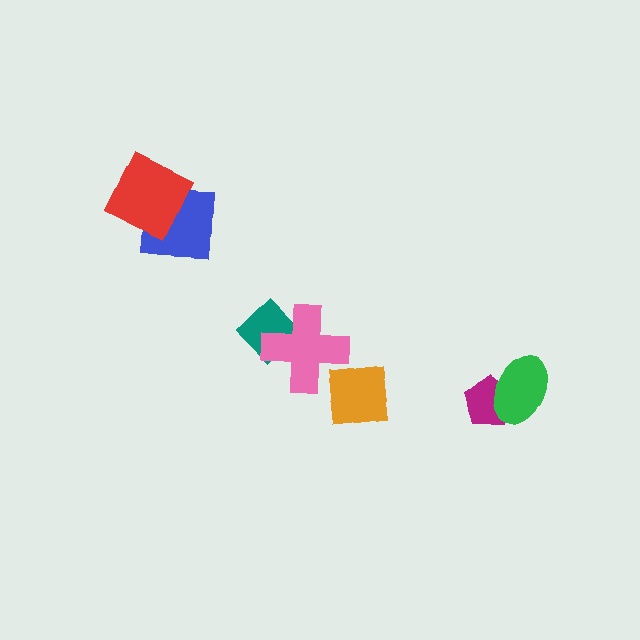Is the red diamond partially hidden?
No, no other shape covers it.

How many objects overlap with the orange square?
0 objects overlap with the orange square.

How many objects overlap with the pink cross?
1 object overlaps with the pink cross.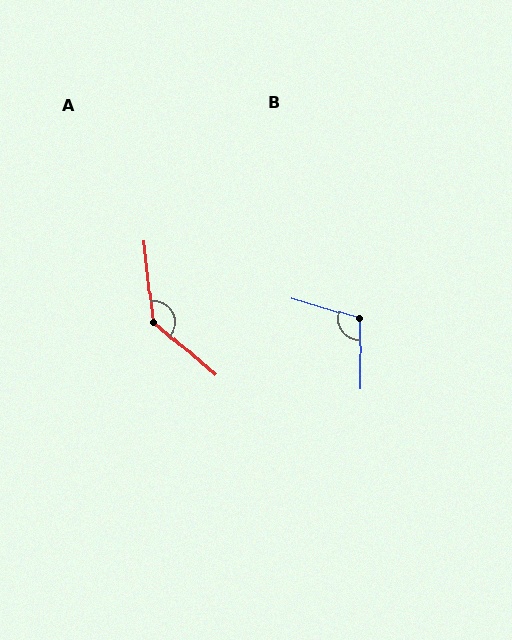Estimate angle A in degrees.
Approximately 137 degrees.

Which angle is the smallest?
B, at approximately 107 degrees.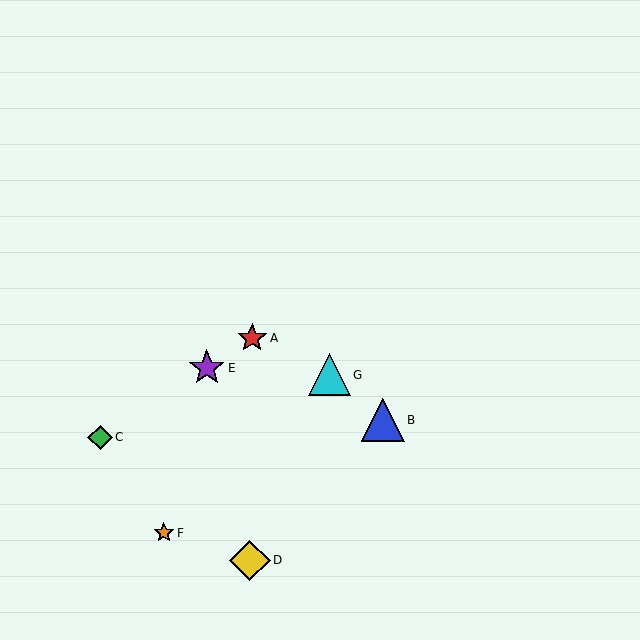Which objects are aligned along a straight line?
Objects A, C, E are aligned along a straight line.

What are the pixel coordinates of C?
Object C is at (100, 437).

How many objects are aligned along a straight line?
3 objects (A, C, E) are aligned along a straight line.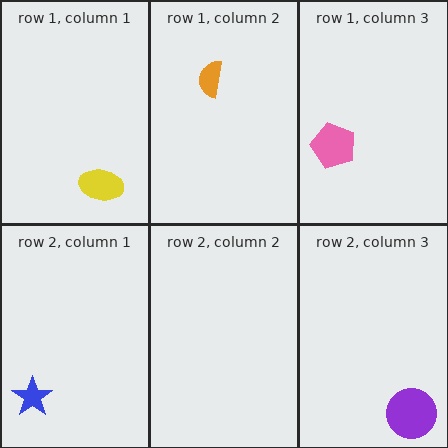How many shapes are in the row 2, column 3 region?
1.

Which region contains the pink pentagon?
The row 1, column 3 region.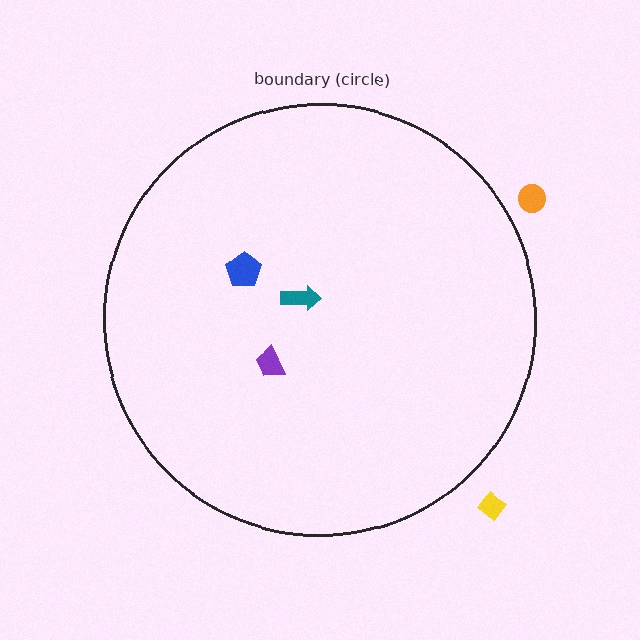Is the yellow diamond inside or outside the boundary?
Outside.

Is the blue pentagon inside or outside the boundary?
Inside.